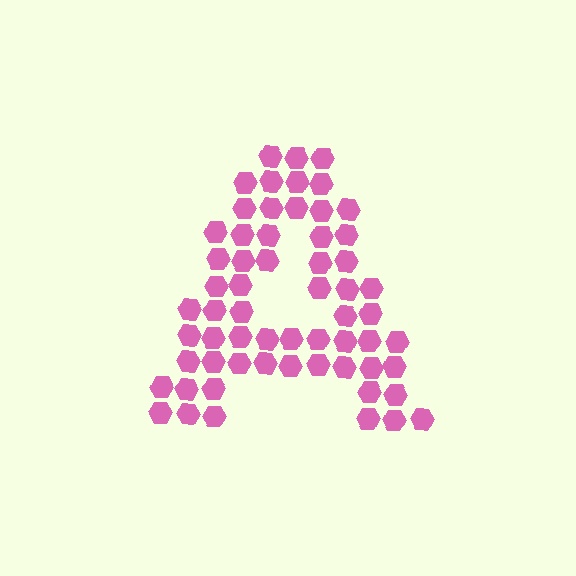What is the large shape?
The large shape is the letter A.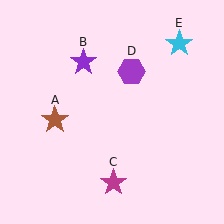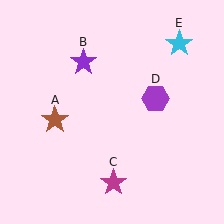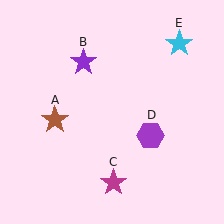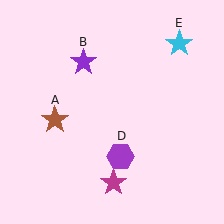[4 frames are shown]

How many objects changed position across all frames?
1 object changed position: purple hexagon (object D).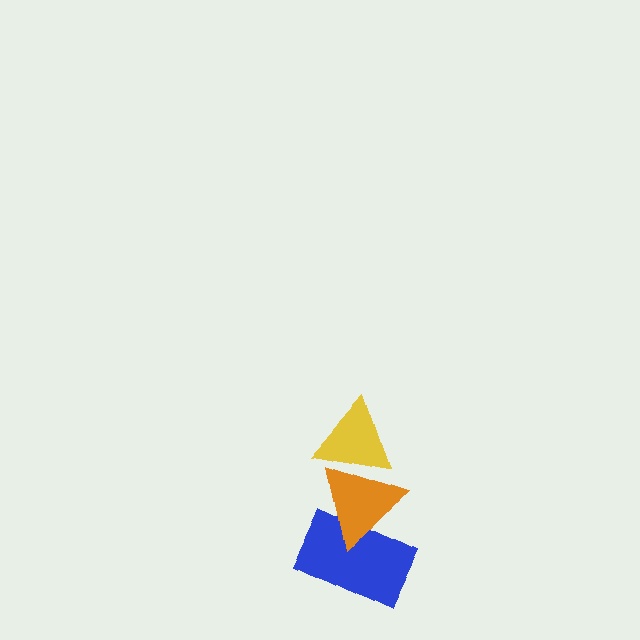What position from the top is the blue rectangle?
The blue rectangle is 3rd from the top.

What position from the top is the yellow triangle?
The yellow triangle is 1st from the top.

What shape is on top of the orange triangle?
The yellow triangle is on top of the orange triangle.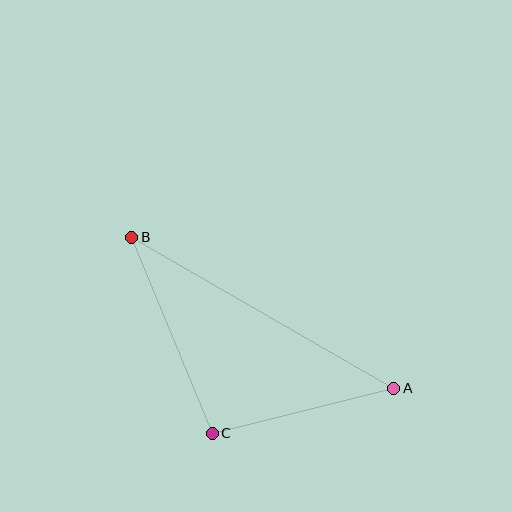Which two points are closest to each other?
Points A and C are closest to each other.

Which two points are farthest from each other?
Points A and B are farthest from each other.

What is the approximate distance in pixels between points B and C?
The distance between B and C is approximately 212 pixels.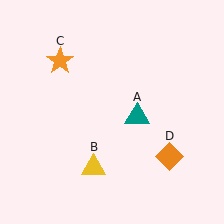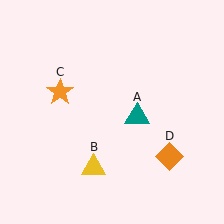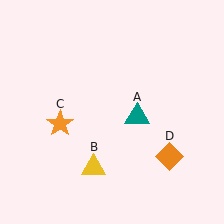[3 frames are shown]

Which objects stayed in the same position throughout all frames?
Teal triangle (object A) and yellow triangle (object B) and orange diamond (object D) remained stationary.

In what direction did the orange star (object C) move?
The orange star (object C) moved down.